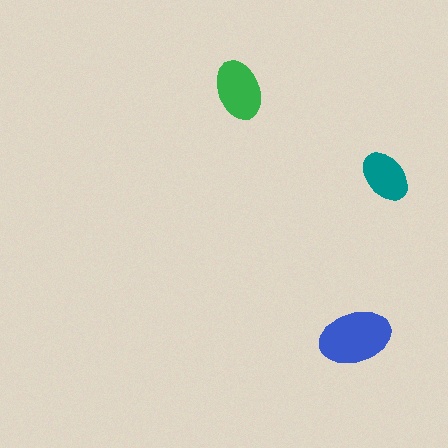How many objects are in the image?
There are 3 objects in the image.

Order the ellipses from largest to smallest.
the blue one, the green one, the teal one.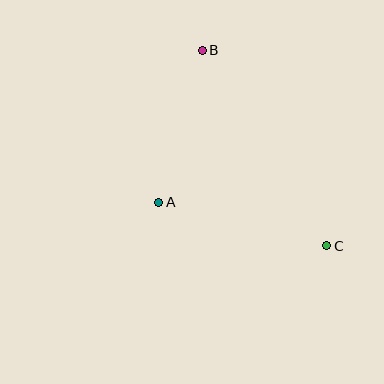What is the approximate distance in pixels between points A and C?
The distance between A and C is approximately 174 pixels.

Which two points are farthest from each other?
Points B and C are farthest from each other.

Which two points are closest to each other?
Points A and B are closest to each other.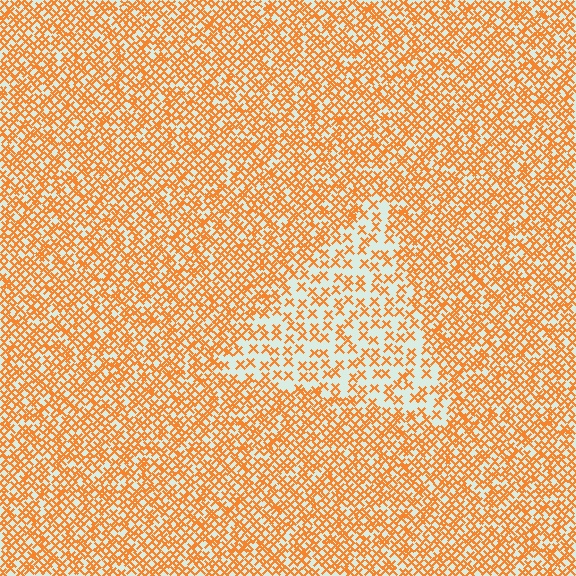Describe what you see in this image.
The image contains small orange elements arranged at two different densities. A triangle-shaped region is visible where the elements are less densely packed than the surrounding area.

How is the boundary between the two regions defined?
The boundary is defined by a change in element density (approximately 2.1x ratio). All elements are the same color, size, and shape.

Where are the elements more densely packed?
The elements are more densely packed outside the triangle boundary.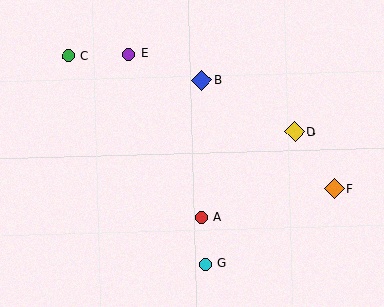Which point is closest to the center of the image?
Point A at (201, 217) is closest to the center.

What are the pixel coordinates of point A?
Point A is at (201, 217).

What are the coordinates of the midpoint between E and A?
The midpoint between E and A is at (165, 136).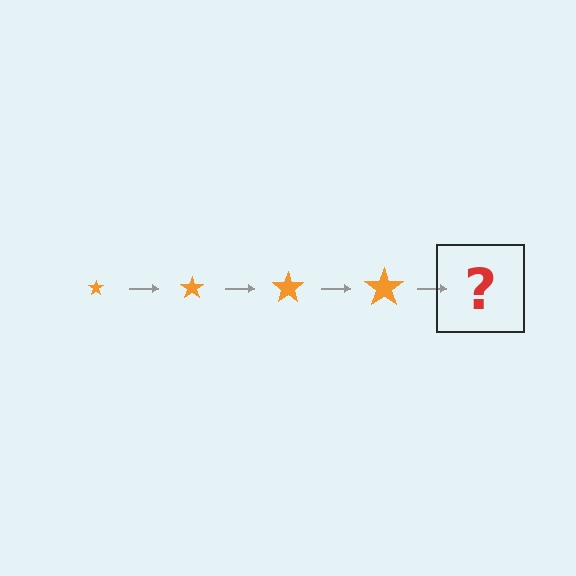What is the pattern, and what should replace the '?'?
The pattern is that the star gets progressively larger each step. The '?' should be an orange star, larger than the previous one.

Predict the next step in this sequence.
The next step is an orange star, larger than the previous one.